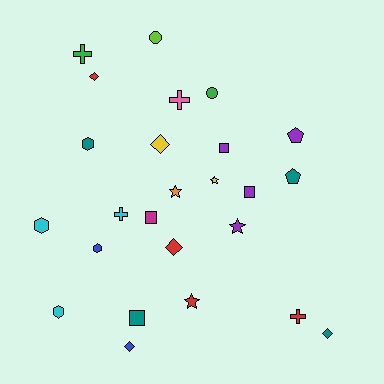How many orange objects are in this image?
There is 1 orange object.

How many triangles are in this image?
There are no triangles.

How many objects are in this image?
There are 25 objects.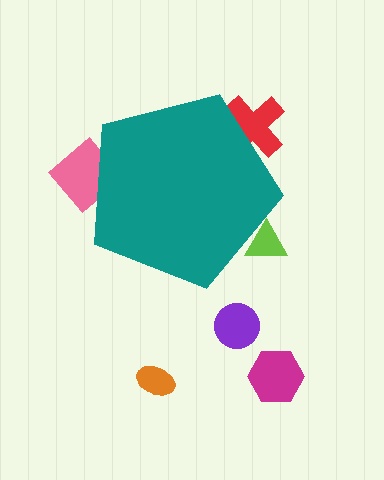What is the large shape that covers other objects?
A teal pentagon.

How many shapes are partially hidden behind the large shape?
3 shapes are partially hidden.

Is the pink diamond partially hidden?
Yes, the pink diamond is partially hidden behind the teal pentagon.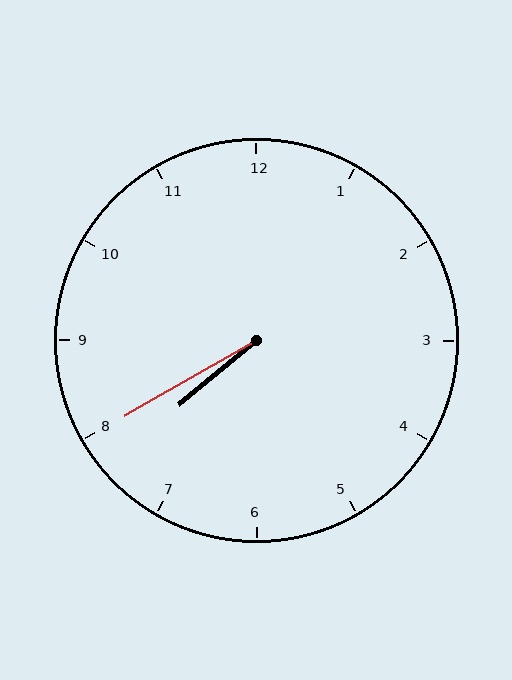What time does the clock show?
7:40.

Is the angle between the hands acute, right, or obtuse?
It is acute.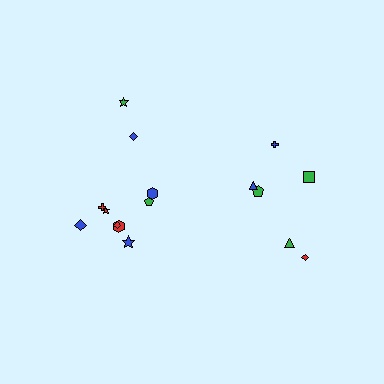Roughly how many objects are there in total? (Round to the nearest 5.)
Roughly 15 objects in total.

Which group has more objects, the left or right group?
The left group.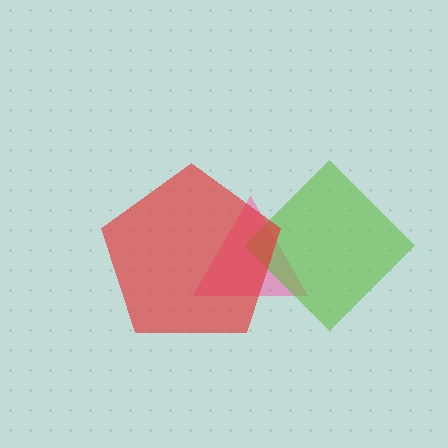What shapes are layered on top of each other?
The layered shapes are: a pink triangle, a lime diamond, a red pentagon.